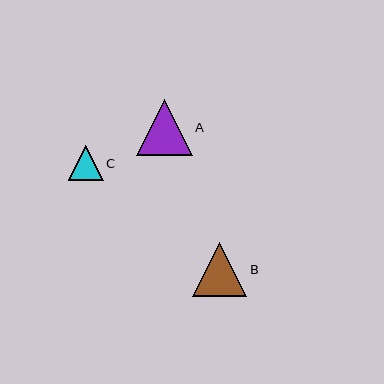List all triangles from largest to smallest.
From largest to smallest: A, B, C.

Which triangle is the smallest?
Triangle C is the smallest with a size of approximately 35 pixels.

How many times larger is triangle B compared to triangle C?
Triangle B is approximately 1.5 times the size of triangle C.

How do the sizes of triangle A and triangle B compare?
Triangle A and triangle B are approximately the same size.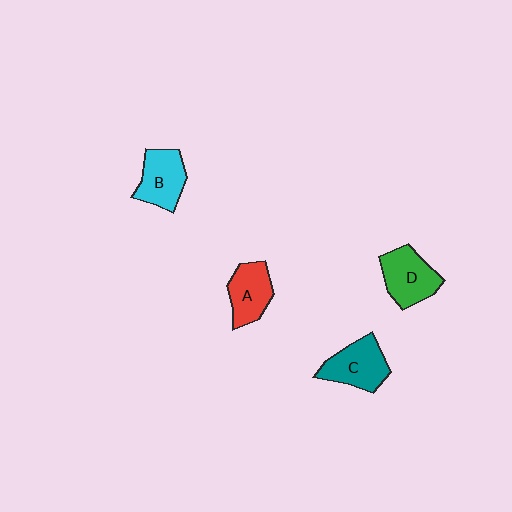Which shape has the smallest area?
Shape A (red).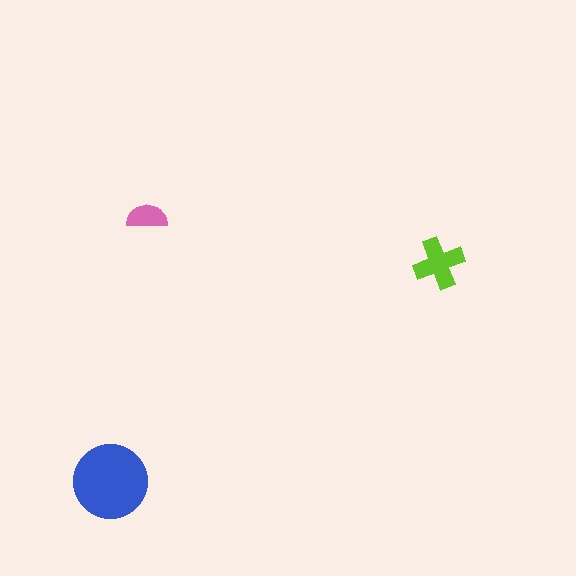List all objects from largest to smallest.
The blue circle, the lime cross, the pink semicircle.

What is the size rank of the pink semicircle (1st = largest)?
3rd.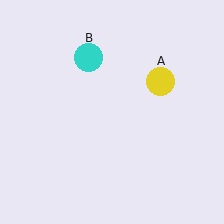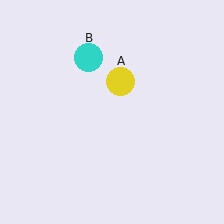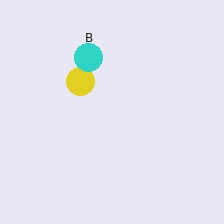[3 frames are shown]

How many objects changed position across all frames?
1 object changed position: yellow circle (object A).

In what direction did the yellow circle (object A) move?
The yellow circle (object A) moved left.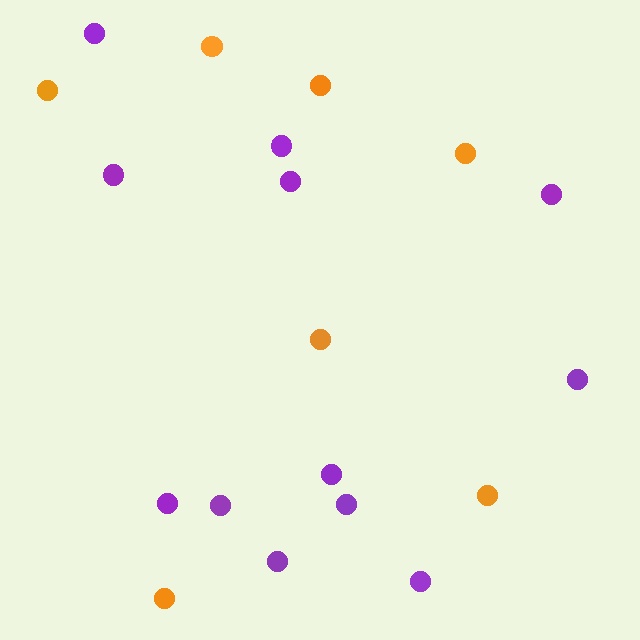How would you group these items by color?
There are 2 groups: one group of purple circles (12) and one group of orange circles (7).